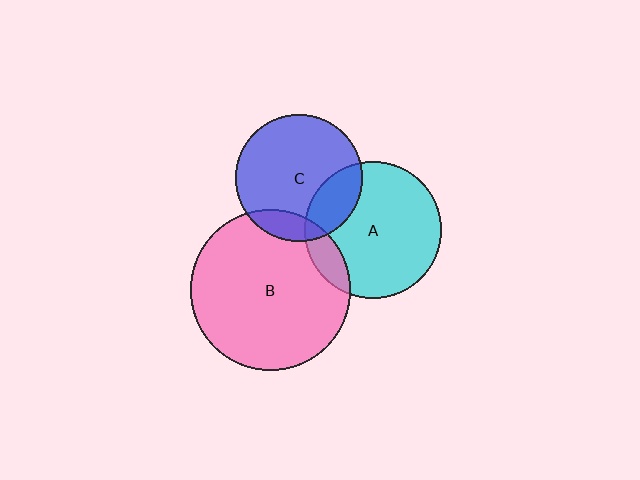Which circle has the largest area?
Circle B (pink).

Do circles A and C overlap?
Yes.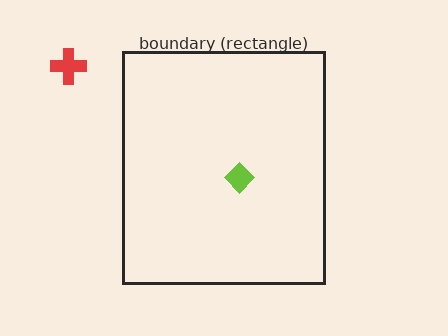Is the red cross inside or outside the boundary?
Outside.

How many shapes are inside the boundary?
1 inside, 1 outside.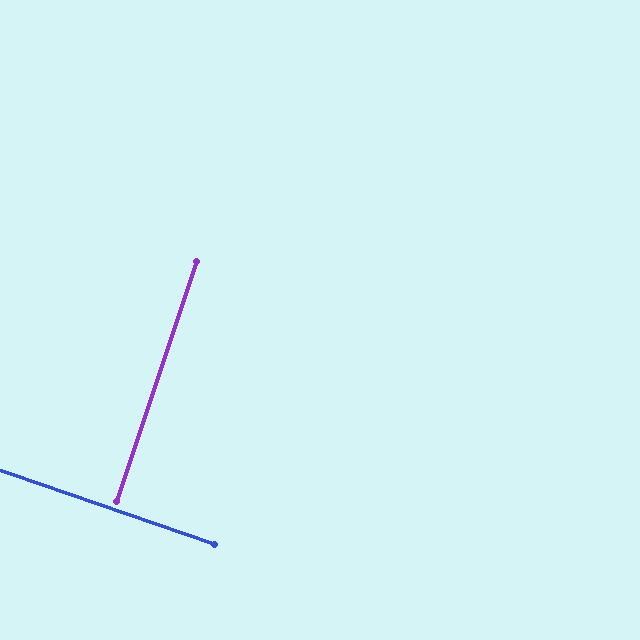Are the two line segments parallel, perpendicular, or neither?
Perpendicular — they meet at approximately 89°.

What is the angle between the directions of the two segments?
Approximately 89 degrees.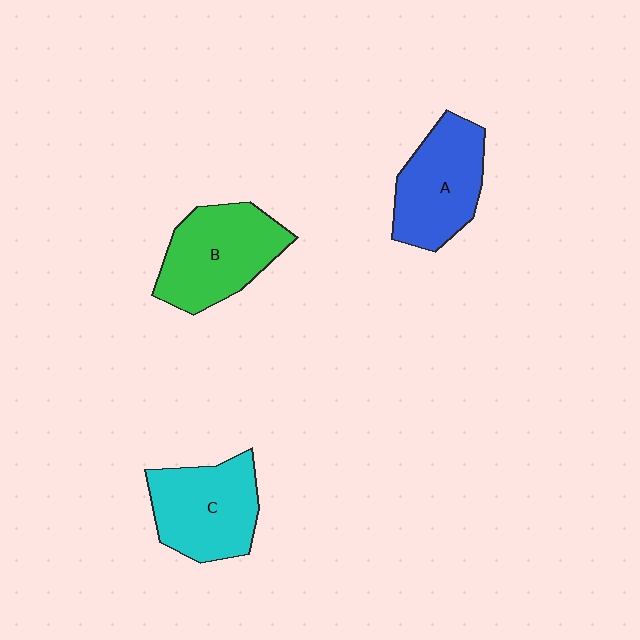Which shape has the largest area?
Shape B (green).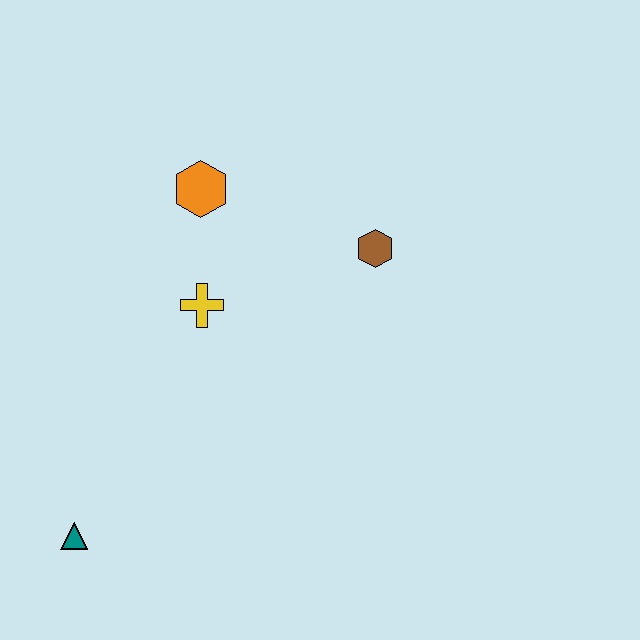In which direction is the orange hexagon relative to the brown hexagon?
The orange hexagon is to the left of the brown hexagon.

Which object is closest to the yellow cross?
The orange hexagon is closest to the yellow cross.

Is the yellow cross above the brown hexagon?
No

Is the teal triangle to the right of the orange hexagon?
No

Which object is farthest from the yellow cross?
The teal triangle is farthest from the yellow cross.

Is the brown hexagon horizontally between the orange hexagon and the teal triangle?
No